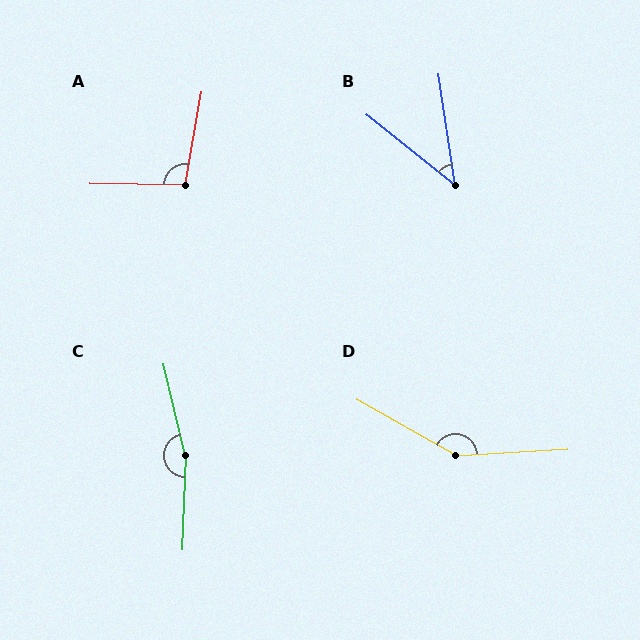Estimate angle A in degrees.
Approximately 99 degrees.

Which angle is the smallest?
B, at approximately 43 degrees.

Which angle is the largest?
C, at approximately 165 degrees.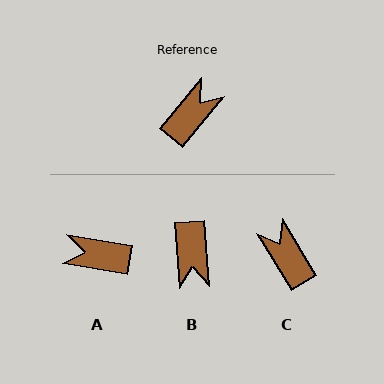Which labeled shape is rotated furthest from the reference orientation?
B, about 137 degrees away.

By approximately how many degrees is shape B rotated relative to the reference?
Approximately 137 degrees clockwise.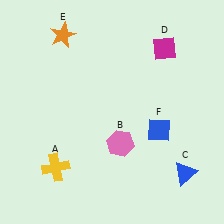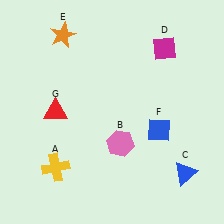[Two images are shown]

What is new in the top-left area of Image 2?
A red triangle (G) was added in the top-left area of Image 2.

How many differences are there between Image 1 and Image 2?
There is 1 difference between the two images.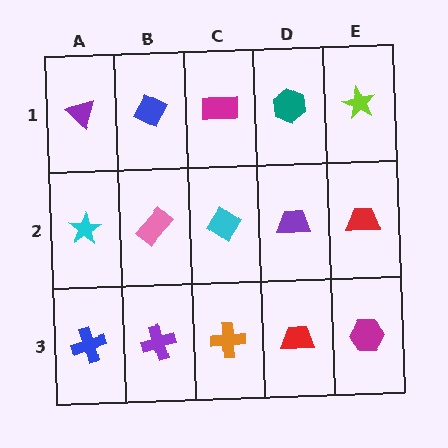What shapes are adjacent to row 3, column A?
A cyan star (row 2, column A), a purple cross (row 3, column B).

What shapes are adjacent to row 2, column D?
A teal hexagon (row 1, column D), a red trapezoid (row 3, column D), a cyan diamond (row 2, column C), a red trapezoid (row 2, column E).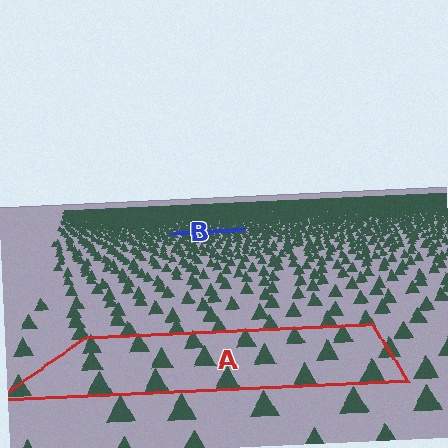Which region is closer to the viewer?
Region A is closer. The texture elements there are larger and more spread out.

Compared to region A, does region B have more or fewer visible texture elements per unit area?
Region B has more texture elements per unit area — they are packed more densely because it is farther away.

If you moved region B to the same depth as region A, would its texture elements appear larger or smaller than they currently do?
They would appear larger. At a closer depth, the same texture elements are projected at a bigger on-screen size.